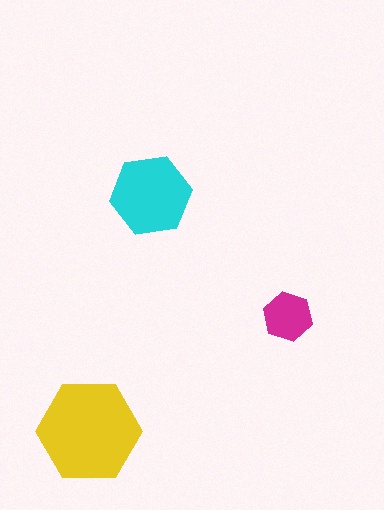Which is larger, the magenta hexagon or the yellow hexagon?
The yellow one.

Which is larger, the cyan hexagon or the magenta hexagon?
The cyan one.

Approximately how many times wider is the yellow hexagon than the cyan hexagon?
About 1.5 times wider.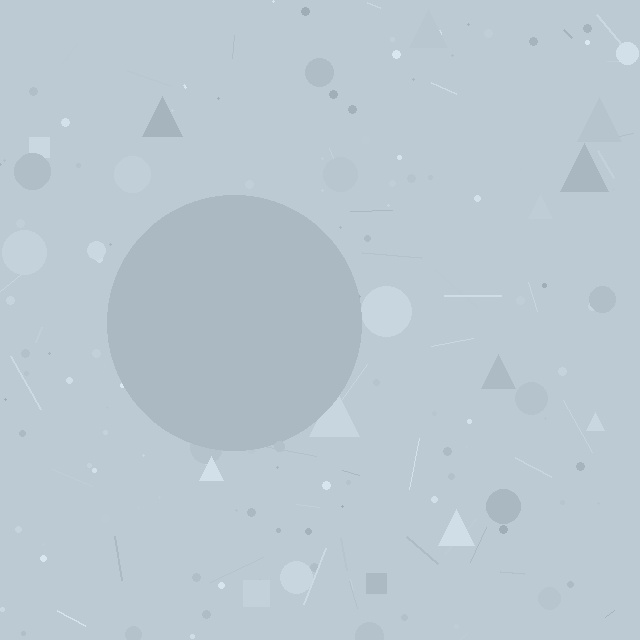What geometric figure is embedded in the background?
A circle is embedded in the background.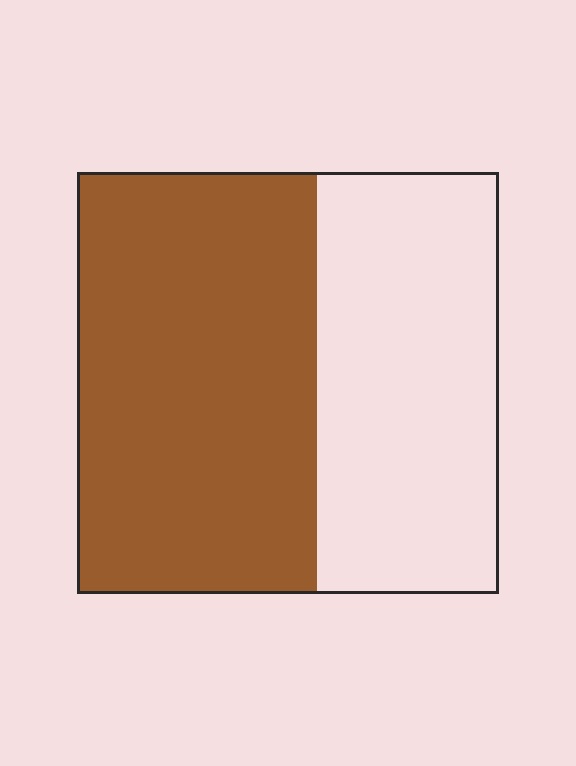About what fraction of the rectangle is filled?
About three fifths (3/5).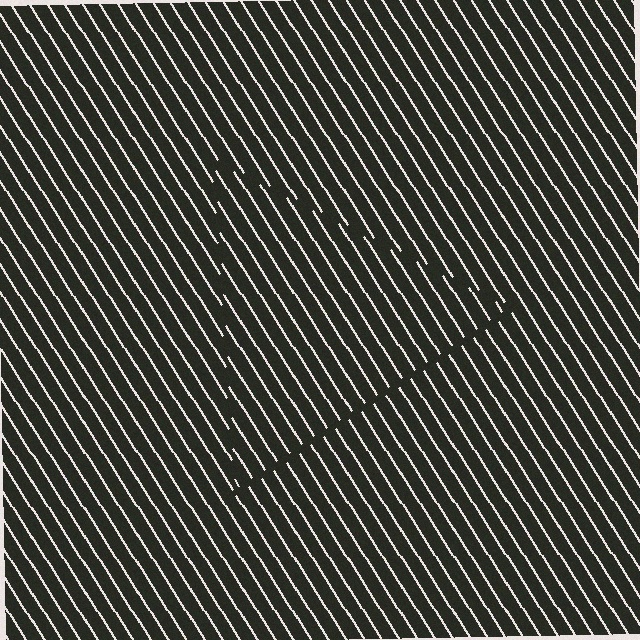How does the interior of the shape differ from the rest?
The interior of the shape contains the same grating, shifted by half a period — the contour is defined by the phase discontinuity where line-ends from the inner and outer gratings abut.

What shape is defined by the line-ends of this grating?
An illusory triangle. The interior of the shape contains the same grating, shifted by half a period — the contour is defined by the phase discontinuity where line-ends from the inner and outer gratings abut.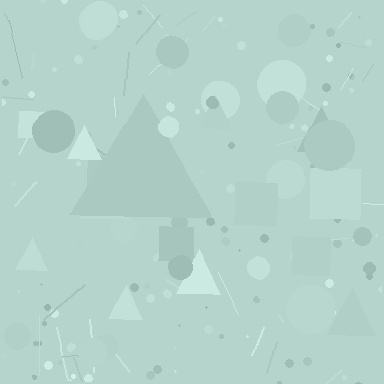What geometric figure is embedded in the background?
A triangle is embedded in the background.